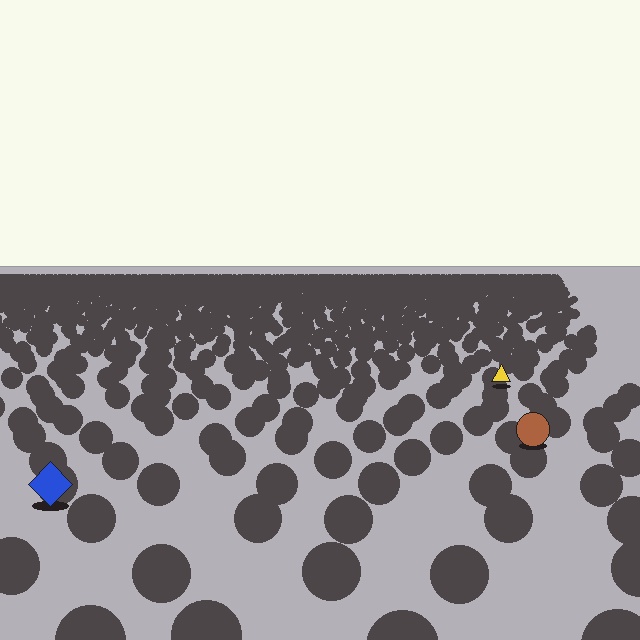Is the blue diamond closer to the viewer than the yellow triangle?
Yes. The blue diamond is closer — you can tell from the texture gradient: the ground texture is coarser near it.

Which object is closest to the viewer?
The blue diamond is closest. The texture marks near it are larger and more spread out.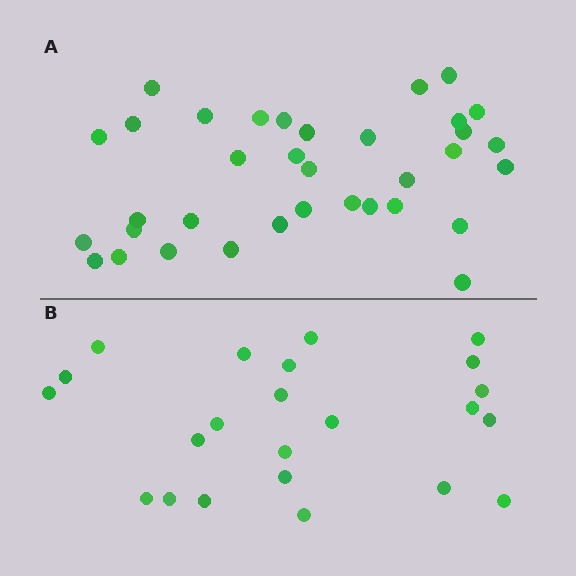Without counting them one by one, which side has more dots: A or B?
Region A (the top region) has more dots.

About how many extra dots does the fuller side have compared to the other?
Region A has roughly 12 or so more dots than region B.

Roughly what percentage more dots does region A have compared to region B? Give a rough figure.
About 50% more.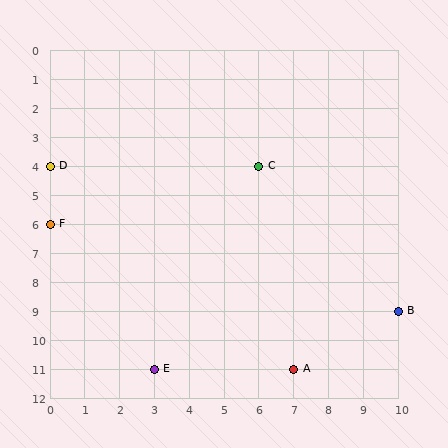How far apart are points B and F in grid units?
Points B and F are 10 columns and 3 rows apart (about 10.4 grid units diagonally).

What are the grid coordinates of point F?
Point F is at grid coordinates (0, 6).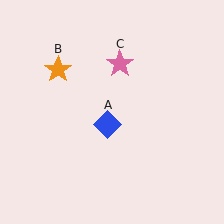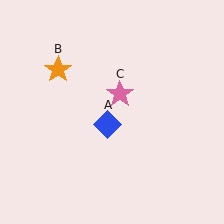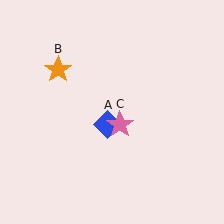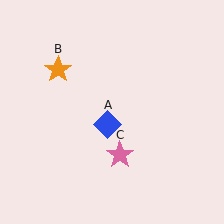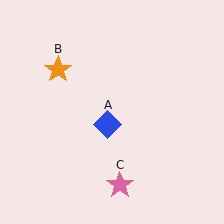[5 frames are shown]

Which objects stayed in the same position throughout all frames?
Blue diamond (object A) and orange star (object B) remained stationary.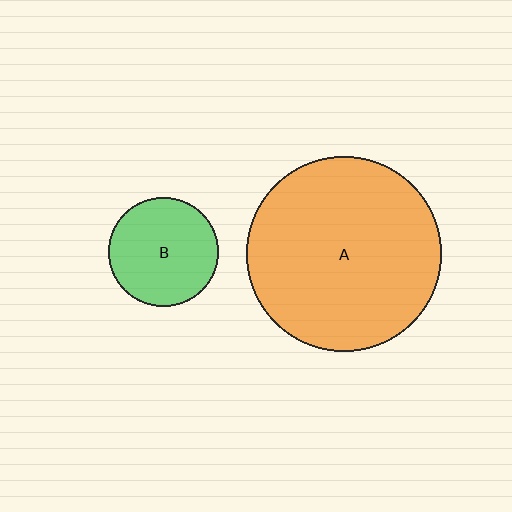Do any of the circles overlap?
No, none of the circles overlap.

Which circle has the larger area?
Circle A (orange).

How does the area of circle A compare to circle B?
Approximately 3.2 times.